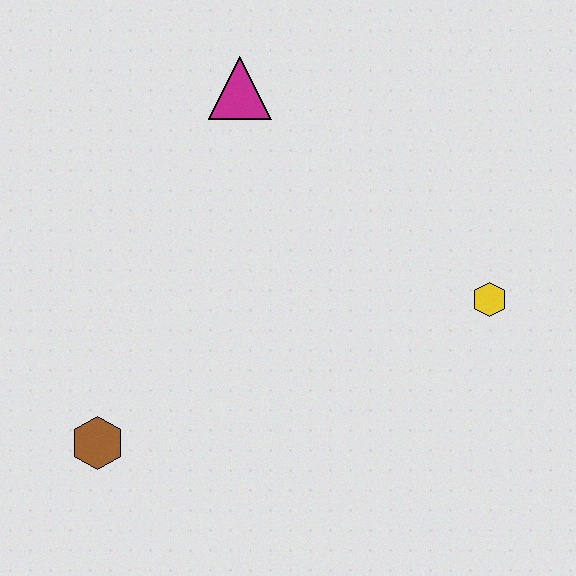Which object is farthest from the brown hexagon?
The yellow hexagon is farthest from the brown hexagon.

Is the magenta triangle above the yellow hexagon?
Yes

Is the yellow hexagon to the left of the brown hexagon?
No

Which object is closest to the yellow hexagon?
The magenta triangle is closest to the yellow hexagon.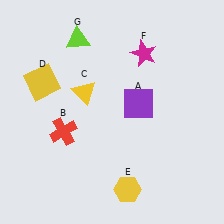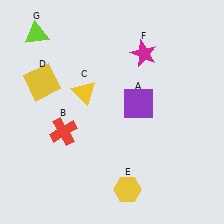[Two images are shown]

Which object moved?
The lime triangle (G) moved left.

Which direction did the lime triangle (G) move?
The lime triangle (G) moved left.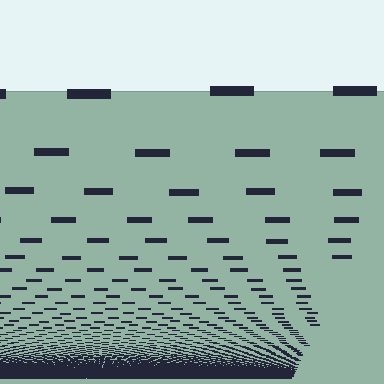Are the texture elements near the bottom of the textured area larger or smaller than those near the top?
Smaller. The gradient is inverted — elements near the bottom are smaller and denser.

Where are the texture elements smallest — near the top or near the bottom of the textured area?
Near the bottom.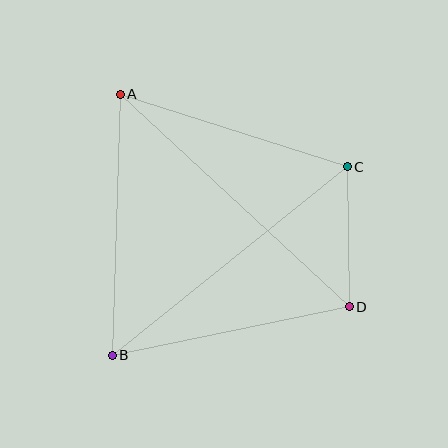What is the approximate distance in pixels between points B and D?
The distance between B and D is approximately 242 pixels.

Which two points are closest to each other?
Points C and D are closest to each other.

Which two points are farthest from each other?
Points A and D are farthest from each other.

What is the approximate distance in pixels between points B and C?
The distance between B and C is approximately 302 pixels.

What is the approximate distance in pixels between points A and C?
The distance between A and C is approximately 238 pixels.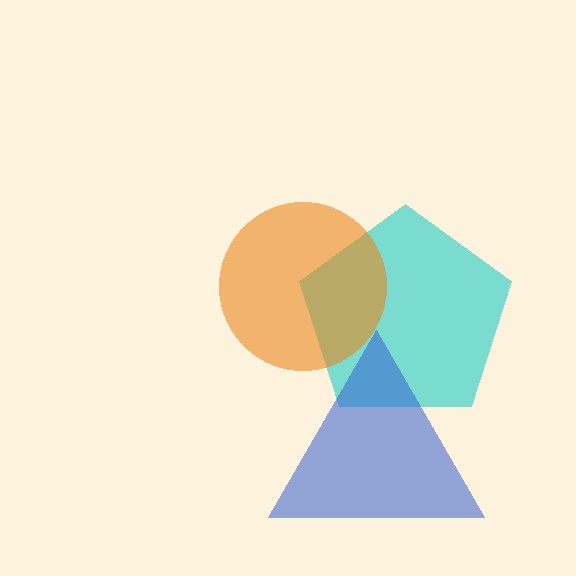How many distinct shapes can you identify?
There are 3 distinct shapes: a cyan pentagon, a blue triangle, an orange circle.